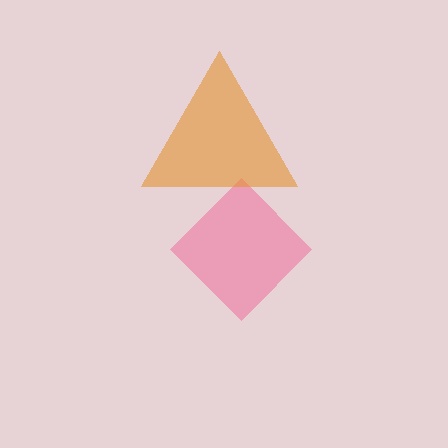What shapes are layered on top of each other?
The layered shapes are: a pink diamond, an orange triangle.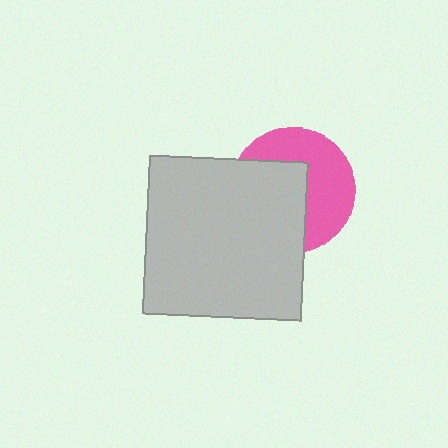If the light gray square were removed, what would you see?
You would see the complete pink circle.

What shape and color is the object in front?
The object in front is a light gray square.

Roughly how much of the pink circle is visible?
About half of it is visible (roughly 50%).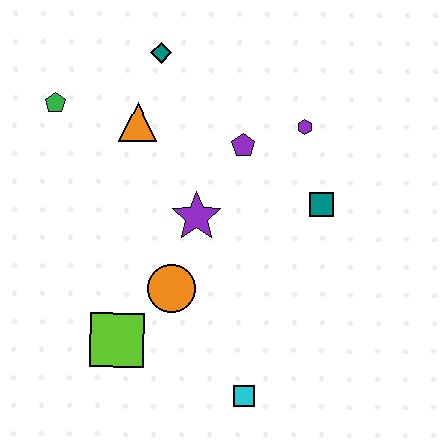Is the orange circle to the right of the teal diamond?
Yes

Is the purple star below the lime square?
No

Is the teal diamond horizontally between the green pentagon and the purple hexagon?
Yes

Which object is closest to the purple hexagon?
The purple pentagon is closest to the purple hexagon.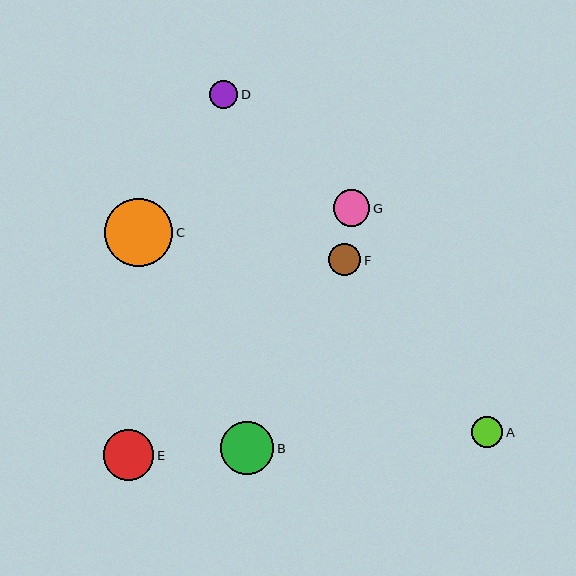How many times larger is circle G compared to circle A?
Circle G is approximately 1.2 times the size of circle A.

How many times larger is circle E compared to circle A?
Circle E is approximately 1.6 times the size of circle A.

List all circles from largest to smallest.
From largest to smallest: C, B, E, G, F, A, D.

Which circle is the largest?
Circle C is the largest with a size of approximately 68 pixels.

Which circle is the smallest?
Circle D is the smallest with a size of approximately 28 pixels.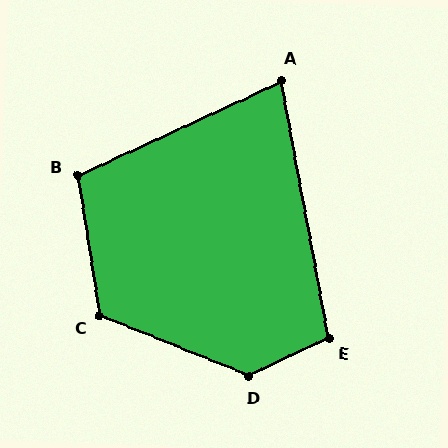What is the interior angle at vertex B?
Approximately 106 degrees (obtuse).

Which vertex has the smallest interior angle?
A, at approximately 76 degrees.